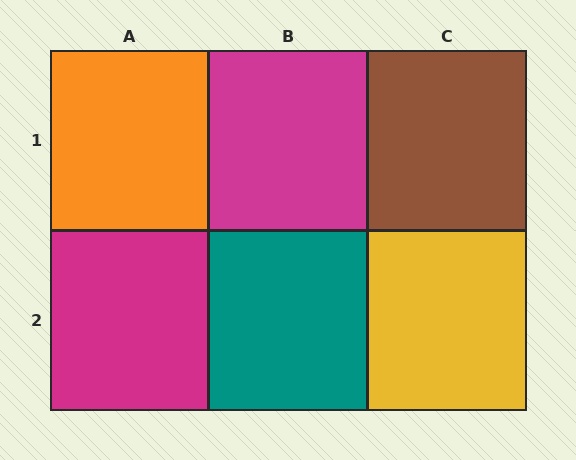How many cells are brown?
1 cell is brown.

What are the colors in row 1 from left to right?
Orange, magenta, brown.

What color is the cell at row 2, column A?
Magenta.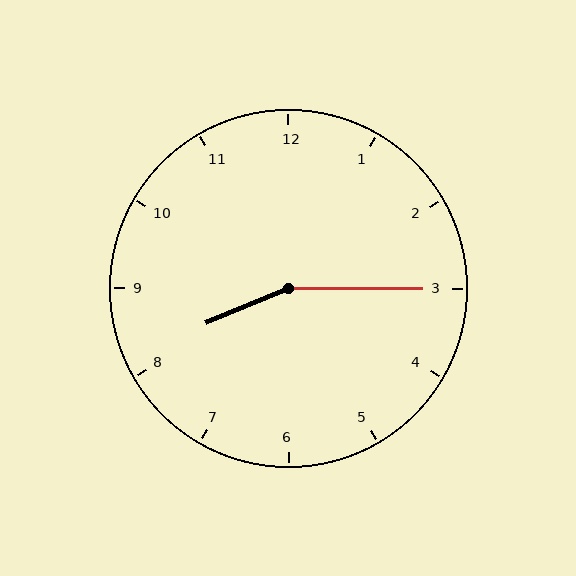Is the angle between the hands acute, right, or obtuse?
It is obtuse.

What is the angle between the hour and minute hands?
Approximately 158 degrees.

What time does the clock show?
8:15.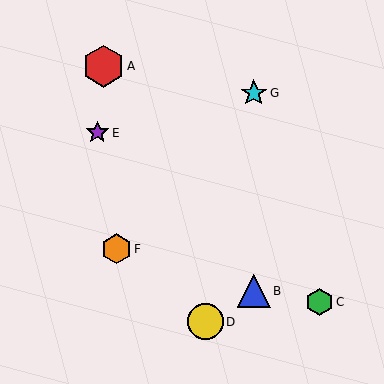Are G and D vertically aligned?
No, G is at x≈254 and D is at x≈205.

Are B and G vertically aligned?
Yes, both are at x≈254.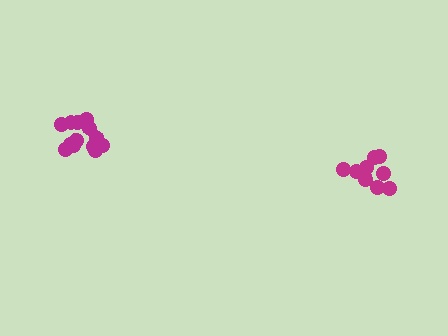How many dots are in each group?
Group 1: 11 dots, Group 2: 13 dots (24 total).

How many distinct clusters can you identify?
There are 2 distinct clusters.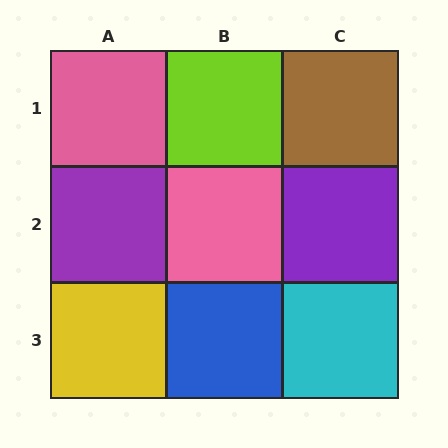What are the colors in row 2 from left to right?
Purple, pink, purple.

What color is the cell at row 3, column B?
Blue.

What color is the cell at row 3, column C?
Cyan.